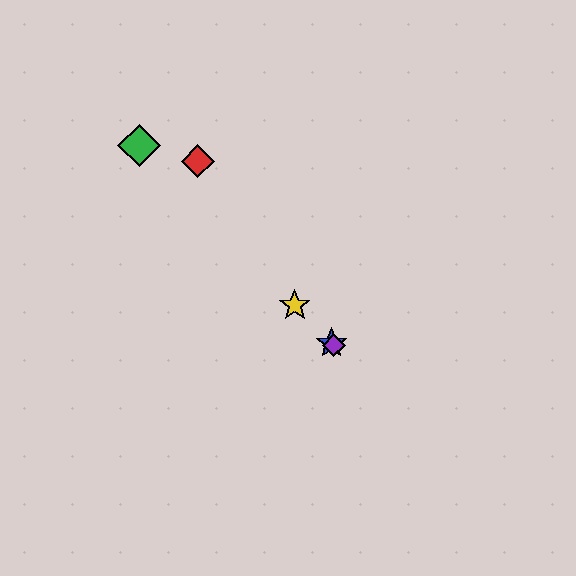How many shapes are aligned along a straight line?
4 shapes (the blue star, the green diamond, the yellow star, the purple diamond) are aligned along a straight line.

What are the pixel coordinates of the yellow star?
The yellow star is at (295, 305).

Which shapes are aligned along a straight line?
The blue star, the green diamond, the yellow star, the purple diamond are aligned along a straight line.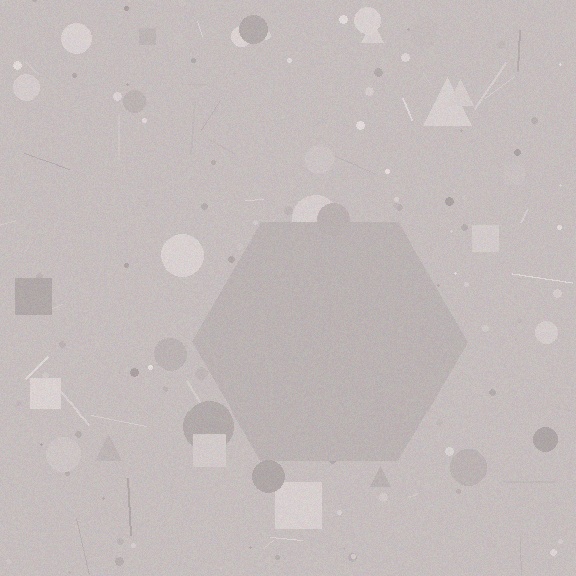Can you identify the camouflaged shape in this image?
The camouflaged shape is a hexagon.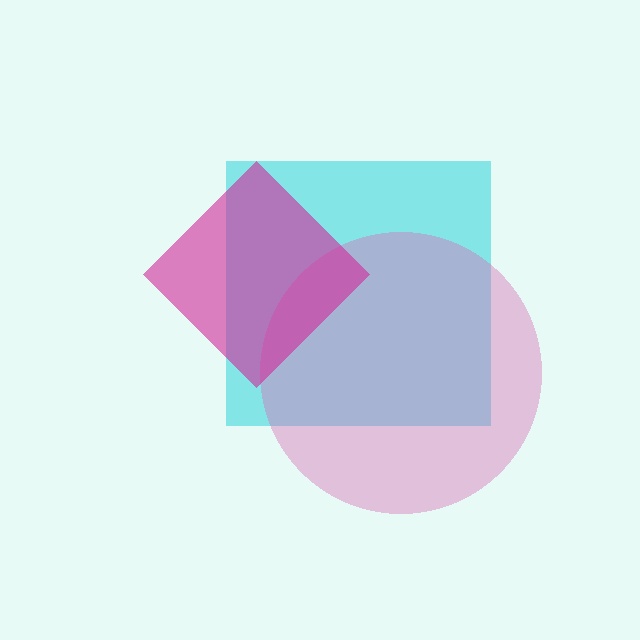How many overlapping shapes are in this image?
There are 3 overlapping shapes in the image.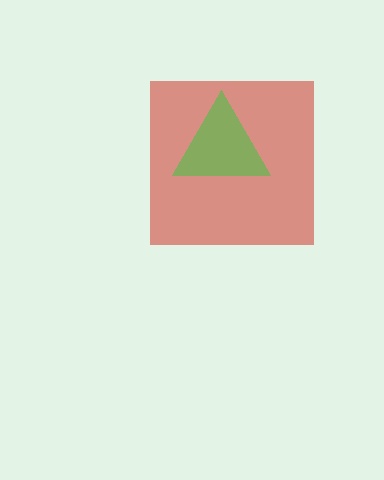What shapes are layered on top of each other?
The layered shapes are: a red square, a green triangle.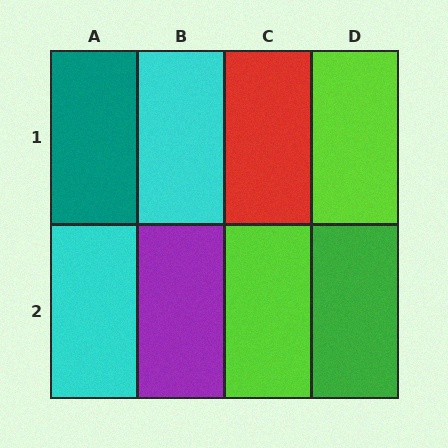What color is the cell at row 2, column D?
Green.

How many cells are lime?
2 cells are lime.